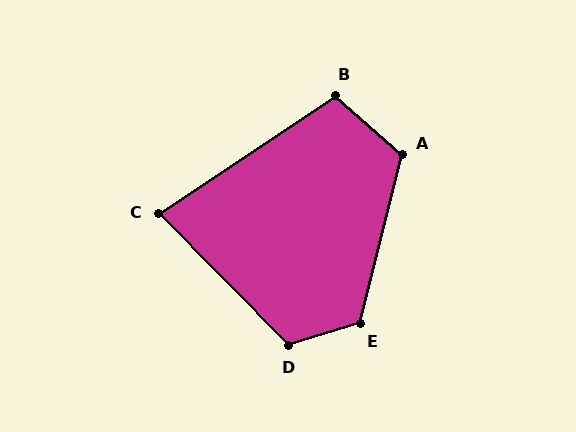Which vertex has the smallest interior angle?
C, at approximately 79 degrees.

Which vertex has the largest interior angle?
E, at approximately 121 degrees.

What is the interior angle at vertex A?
Approximately 118 degrees (obtuse).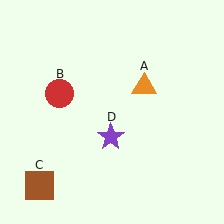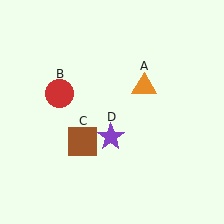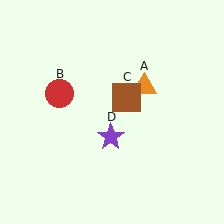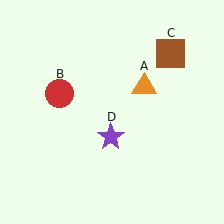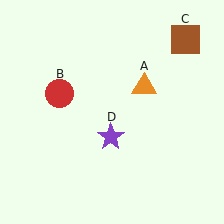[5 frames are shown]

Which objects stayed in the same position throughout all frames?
Orange triangle (object A) and red circle (object B) and purple star (object D) remained stationary.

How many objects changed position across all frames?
1 object changed position: brown square (object C).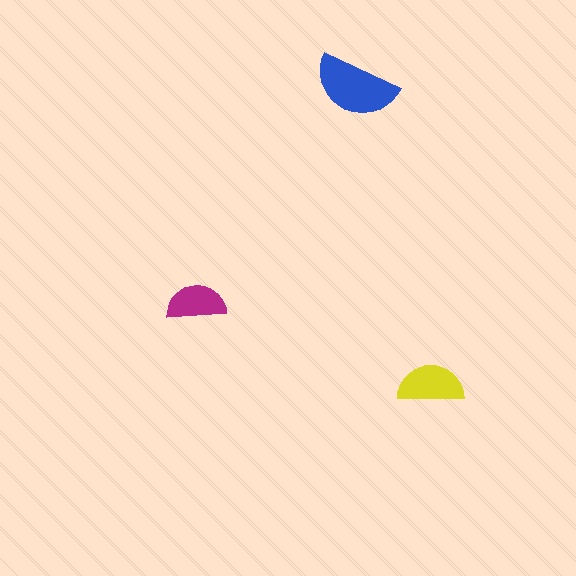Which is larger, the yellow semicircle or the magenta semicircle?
The yellow one.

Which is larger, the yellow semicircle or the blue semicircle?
The blue one.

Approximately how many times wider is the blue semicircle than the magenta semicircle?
About 1.5 times wider.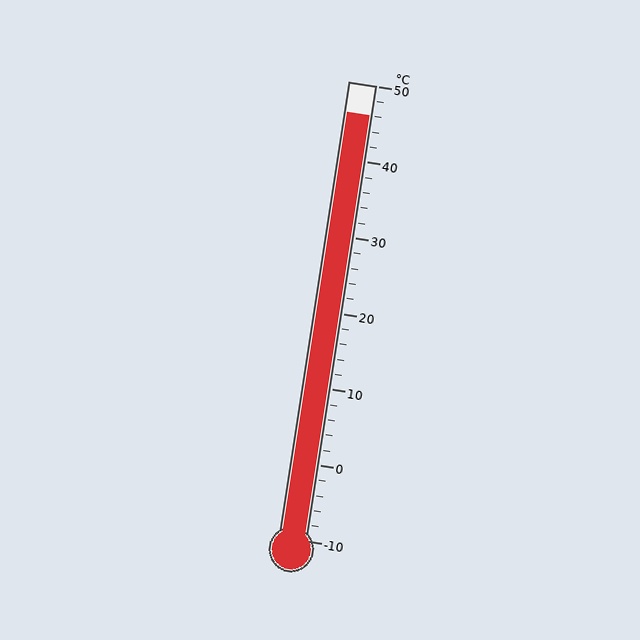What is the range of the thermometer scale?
The thermometer scale ranges from -10°C to 50°C.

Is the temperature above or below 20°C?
The temperature is above 20°C.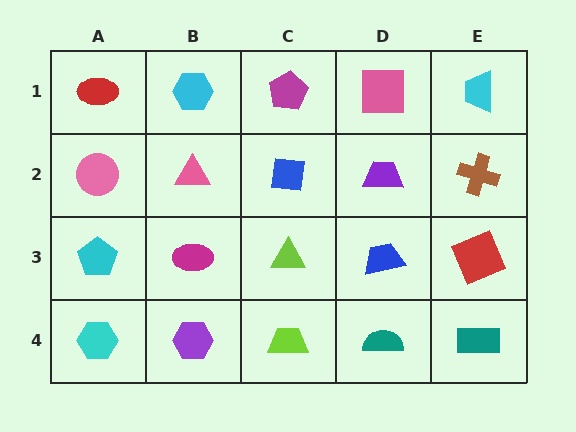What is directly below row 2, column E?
A red square.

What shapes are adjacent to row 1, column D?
A purple trapezoid (row 2, column D), a magenta pentagon (row 1, column C), a cyan trapezoid (row 1, column E).